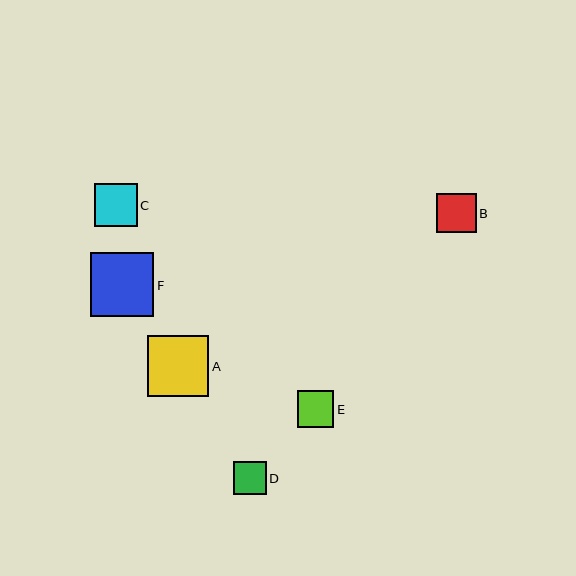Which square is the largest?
Square F is the largest with a size of approximately 64 pixels.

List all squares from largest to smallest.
From largest to smallest: F, A, C, B, E, D.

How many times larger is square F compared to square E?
Square F is approximately 1.7 times the size of square E.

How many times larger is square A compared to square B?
Square A is approximately 1.5 times the size of square B.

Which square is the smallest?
Square D is the smallest with a size of approximately 33 pixels.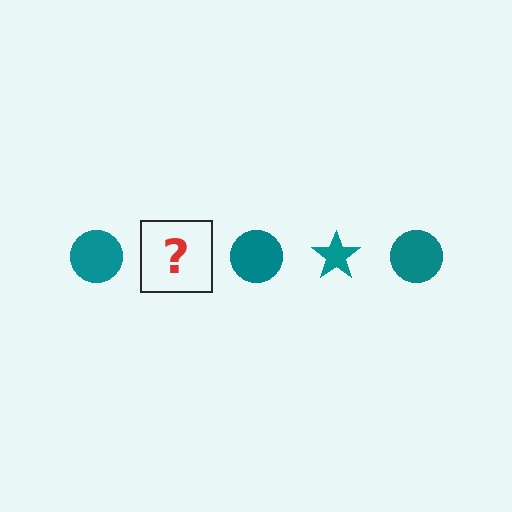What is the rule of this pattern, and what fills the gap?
The rule is that the pattern cycles through circle, star shapes in teal. The gap should be filled with a teal star.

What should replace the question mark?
The question mark should be replaced with a teal star.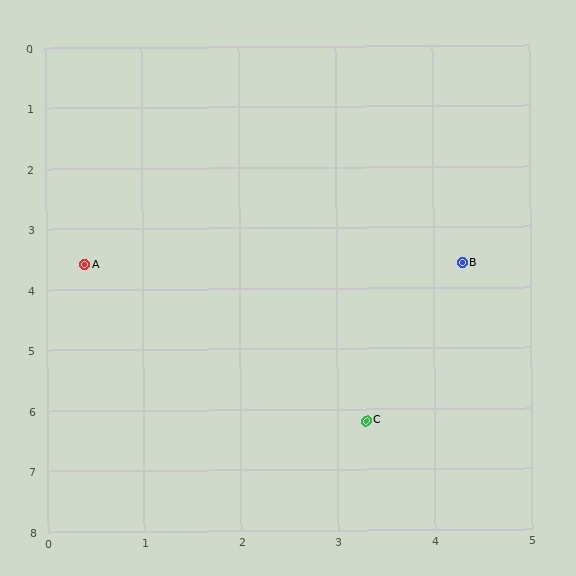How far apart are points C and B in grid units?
Points C and B are about 2.8 grid units apart.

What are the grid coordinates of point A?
Point A is at approximately (0.4, 3.6).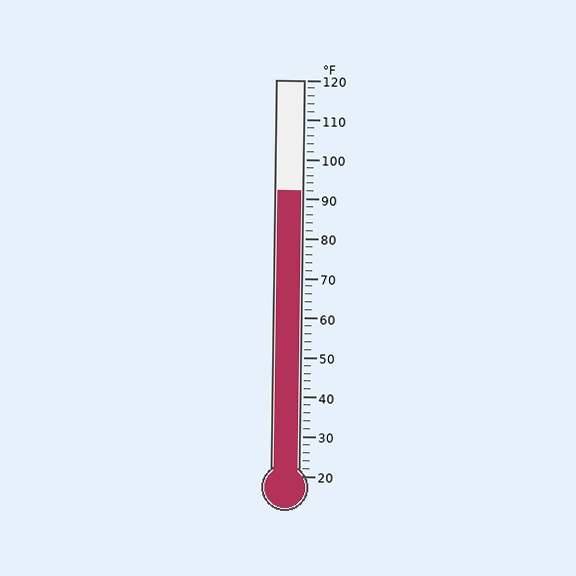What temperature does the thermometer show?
The thermometer shows approximately 92°F.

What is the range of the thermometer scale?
The thermometer scale ranges from 20°F to 120°F.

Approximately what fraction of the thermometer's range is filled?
The thermometer is filled to approximately 70% of its range.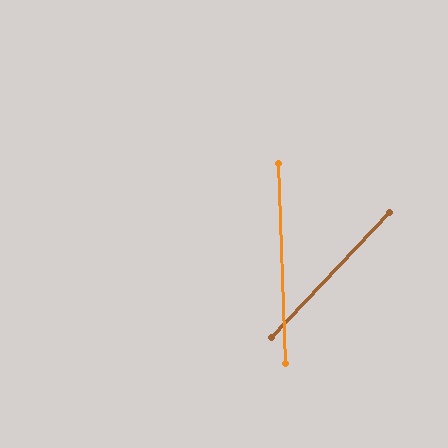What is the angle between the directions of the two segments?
Approximately 45 degrees.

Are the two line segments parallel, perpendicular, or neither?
Neither parallel nor perpendicular — they differ by about 45°.